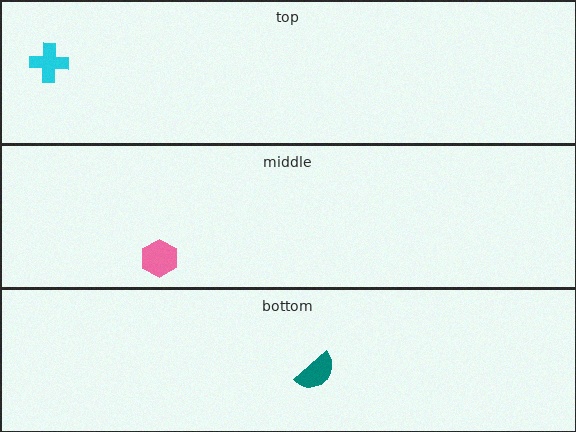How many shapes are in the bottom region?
1.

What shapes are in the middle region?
The pink hexagon.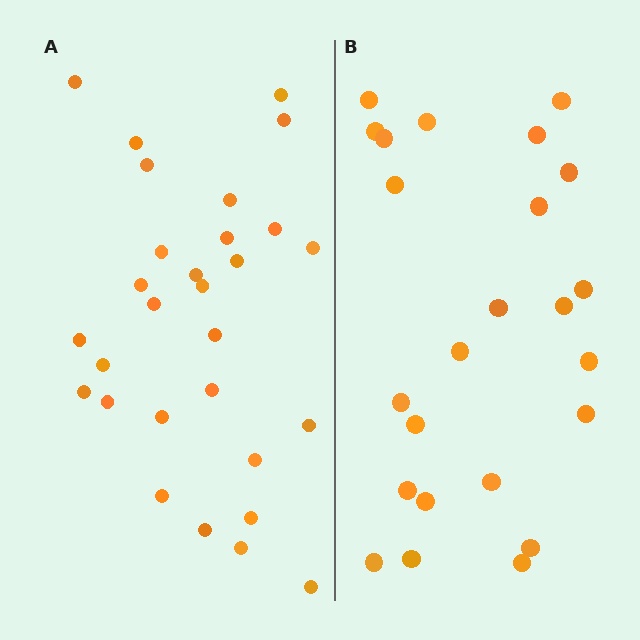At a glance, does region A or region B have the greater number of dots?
Region A (the left region) has more dots.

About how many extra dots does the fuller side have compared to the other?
Region A has about 5 more dots than region B.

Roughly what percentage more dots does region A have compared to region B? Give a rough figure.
About 20% more.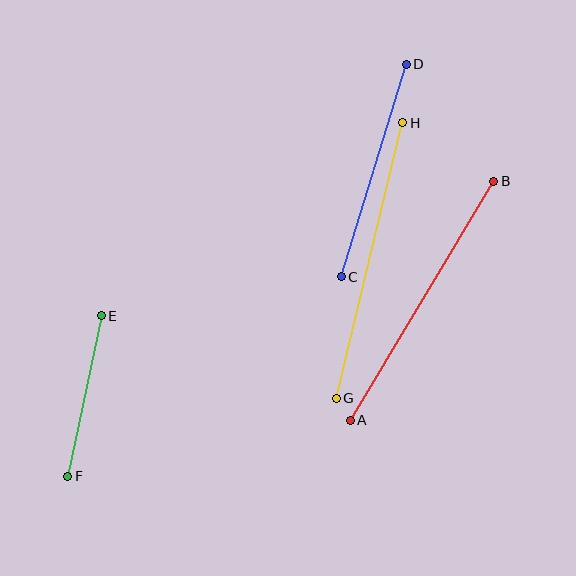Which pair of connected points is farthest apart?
Points G and H are farthest apart.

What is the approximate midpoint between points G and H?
The midpoint is at approximately (369, 260) pixels.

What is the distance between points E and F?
The distance is approximately 164 pixels.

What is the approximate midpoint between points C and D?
The midpoint is at approximately (374, 171) pixels.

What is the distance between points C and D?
The distance is approximately 222 pixels.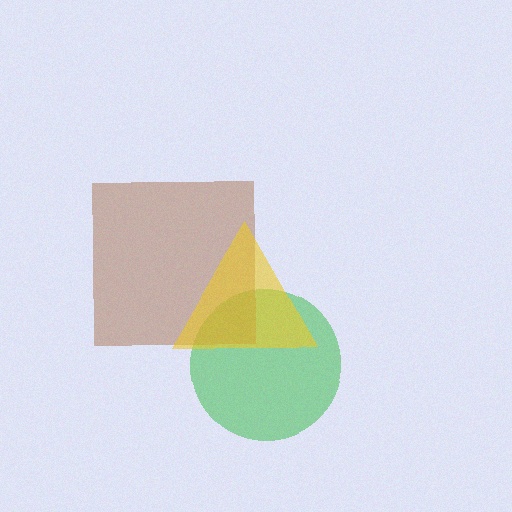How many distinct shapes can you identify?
There are 3 distinct shapes: a green circle, a brown square, a yellow triangle.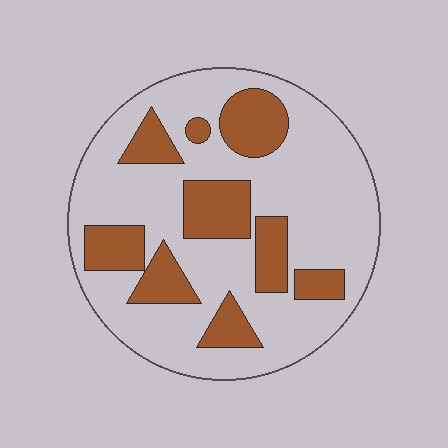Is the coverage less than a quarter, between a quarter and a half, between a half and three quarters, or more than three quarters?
Between a quarter and a half.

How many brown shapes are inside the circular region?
9.